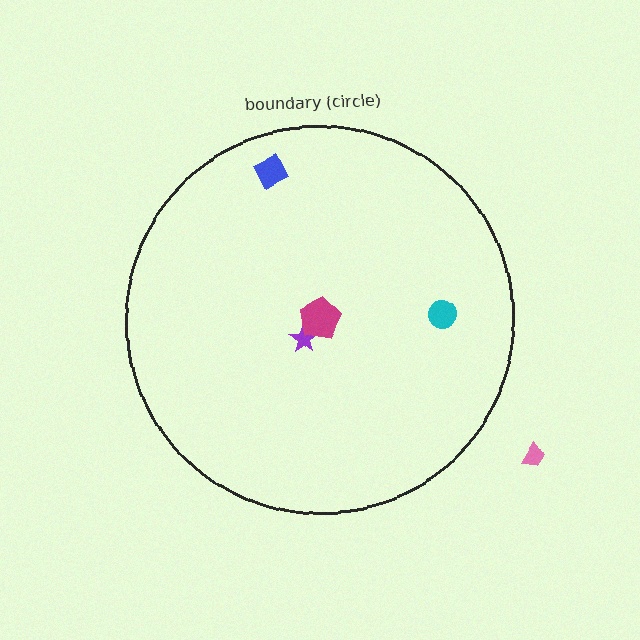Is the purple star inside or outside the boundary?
Inside.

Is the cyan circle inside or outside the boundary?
Inside.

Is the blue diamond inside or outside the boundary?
Inside.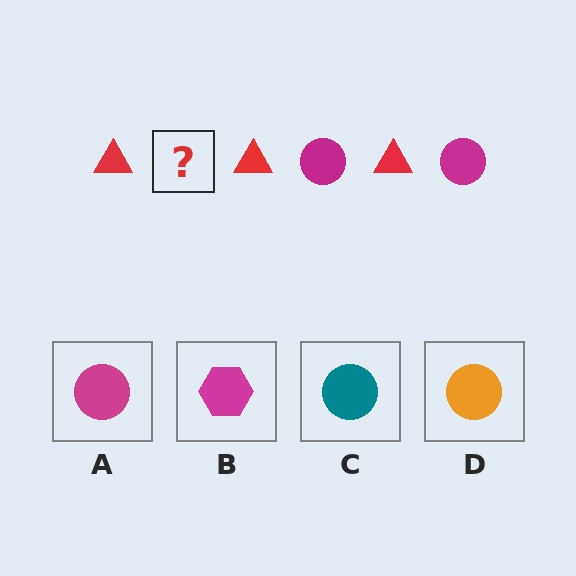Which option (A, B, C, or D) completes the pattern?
A.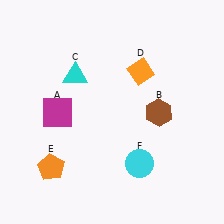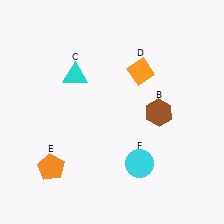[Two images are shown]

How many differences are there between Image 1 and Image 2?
There is 1 difference between the two images.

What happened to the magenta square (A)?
The magenta square (A) was removed in Image 2. It was in the bottom-left area of Image 1.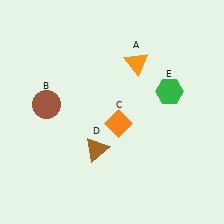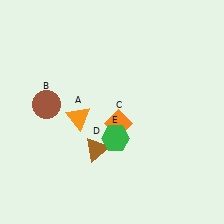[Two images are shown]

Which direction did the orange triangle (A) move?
The orange triangle (A) moved left.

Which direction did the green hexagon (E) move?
The green hexagon (E) moved left.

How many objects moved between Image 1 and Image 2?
2 objects moved between the two images.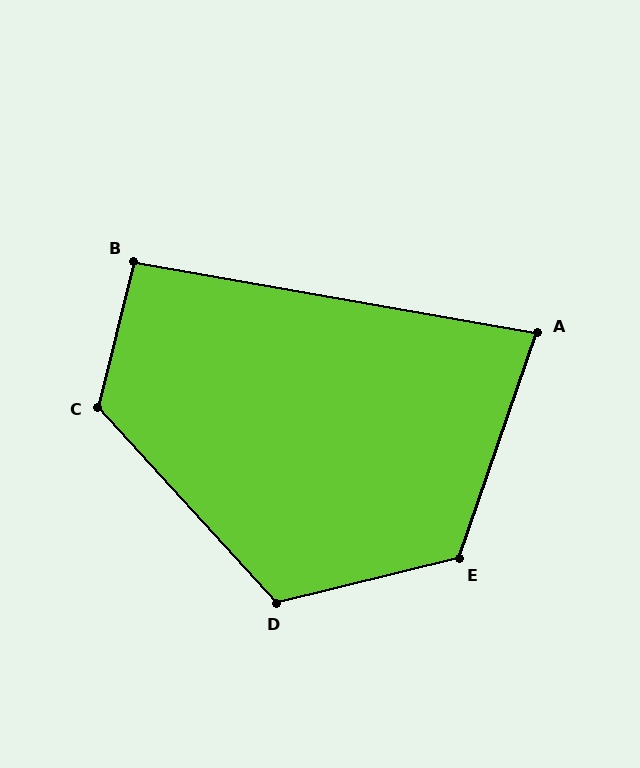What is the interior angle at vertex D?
Approximately 119 degrees (obtuse).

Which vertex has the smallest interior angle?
A, at approximately 81 degrees.